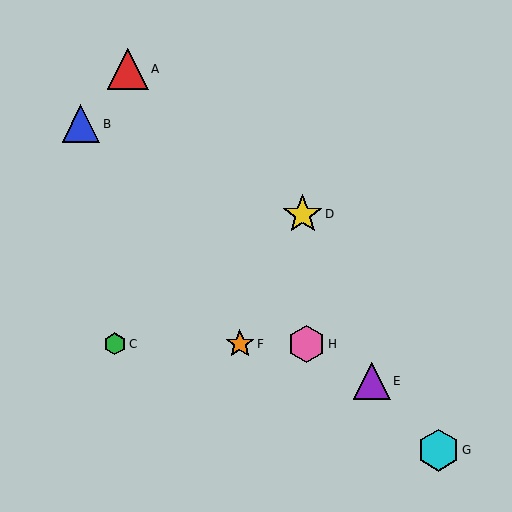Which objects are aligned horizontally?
Objects C, F, H are aligned horizontally.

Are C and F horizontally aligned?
Yes, both are at y≈344.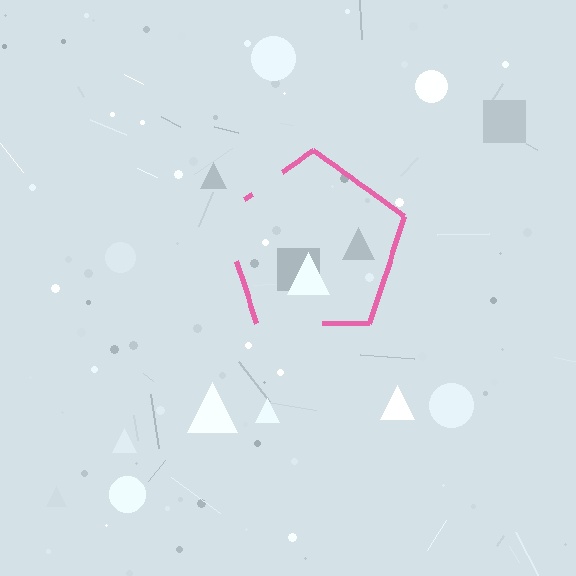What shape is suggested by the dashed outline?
The dashed outline suggests a pentagon.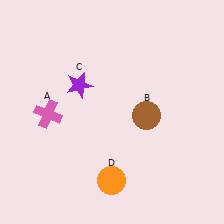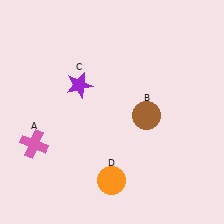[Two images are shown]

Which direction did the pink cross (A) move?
The pink cross (A) moved down.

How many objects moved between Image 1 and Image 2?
1 object moved between the two images.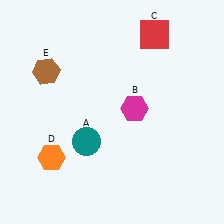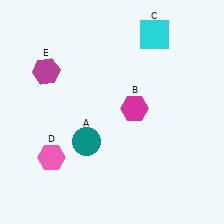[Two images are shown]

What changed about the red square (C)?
In Image 1, C is red. In Image 2, it changed to cyan.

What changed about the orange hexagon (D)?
In Image 1, D is orange. In Image 2, it changed to pink.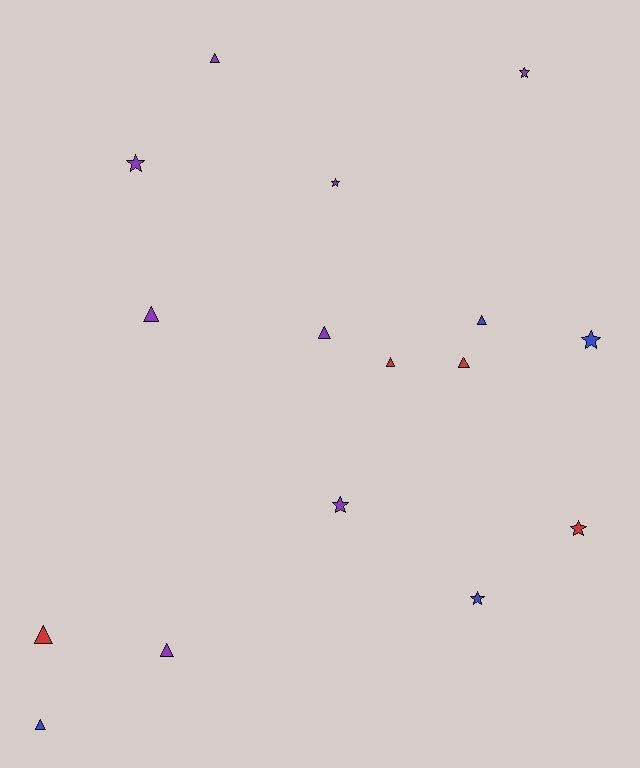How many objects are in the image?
There are 16 objects.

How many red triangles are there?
There are 3 red triangles.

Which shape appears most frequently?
Triangle, with 9 objects.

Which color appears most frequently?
Purple, with 8 objects.